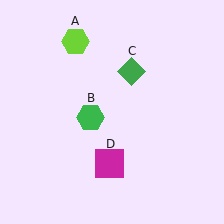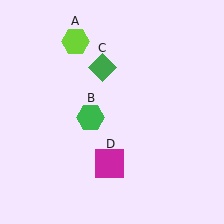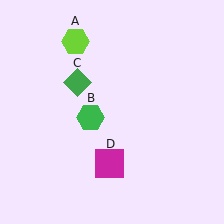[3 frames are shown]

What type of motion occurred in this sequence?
The green diamond (object C) rotated counterclockwise around the center of the scene.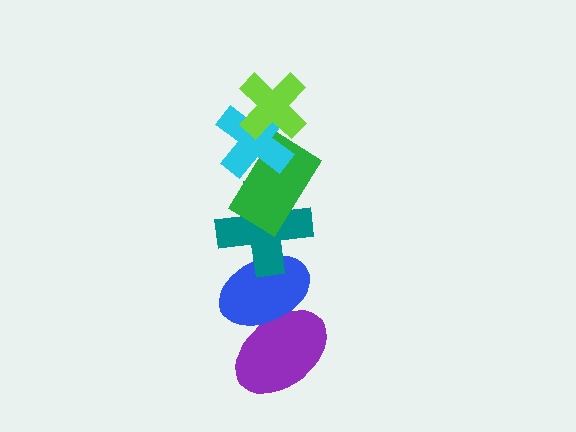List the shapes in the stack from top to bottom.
From top to bottom: the lime cross, the cyan cross, the green rectangle, the teal cross, the blue ellipse, the purple ellipse.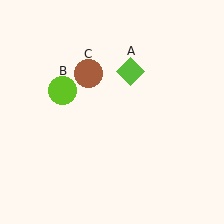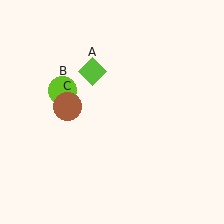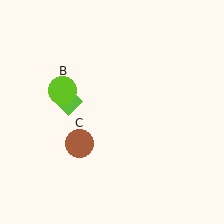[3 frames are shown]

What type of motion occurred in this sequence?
The lime diamond (object A), brown circle (object C) rotated counterclockwise around the center of the scene.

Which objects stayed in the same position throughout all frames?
Lime circle (object B) remained stationary.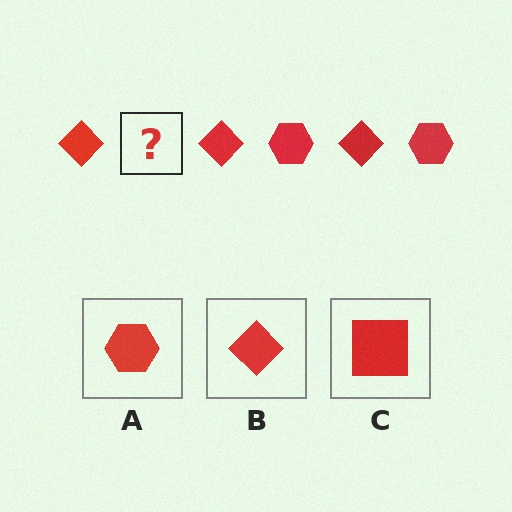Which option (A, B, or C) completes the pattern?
A.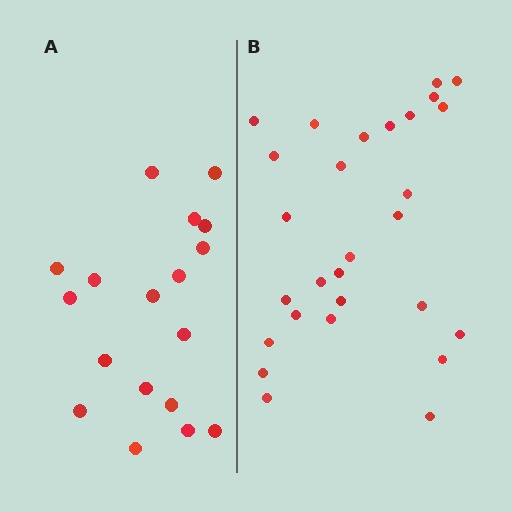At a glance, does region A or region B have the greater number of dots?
Region B (the right region) has more dots.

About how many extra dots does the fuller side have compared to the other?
Region B has roughly 10 or so more dots than region A.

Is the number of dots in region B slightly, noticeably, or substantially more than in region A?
Region B has substantially more. The ratio is roughly 1.6 to 1.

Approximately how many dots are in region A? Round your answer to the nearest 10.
About 20 dots. (The exact count is 18, which rounds to 20.)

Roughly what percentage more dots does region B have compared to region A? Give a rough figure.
About 55% more.